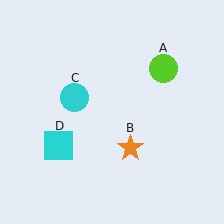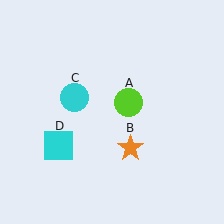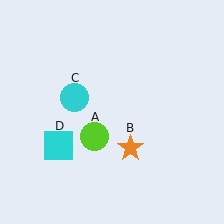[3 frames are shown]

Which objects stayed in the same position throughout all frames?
Orange star (object B) and cyan circle (object C) and cyan square (object D) remained stationary.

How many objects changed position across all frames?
1 object changed position: lime circle (object A).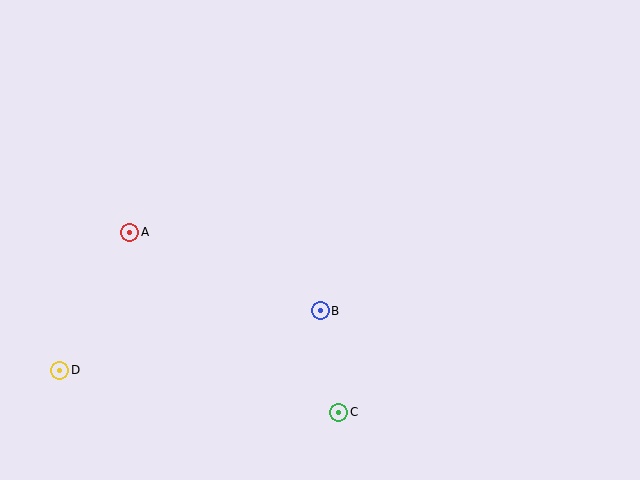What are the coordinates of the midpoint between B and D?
The midpoint between B and D is at (190, 340).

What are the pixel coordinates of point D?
Point D is at (60, 370).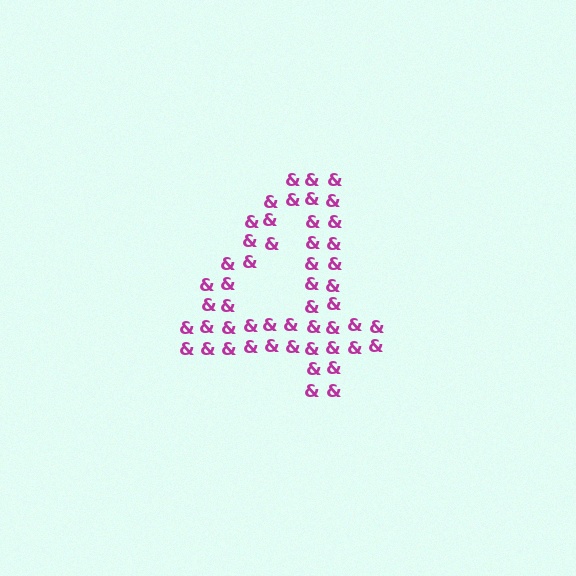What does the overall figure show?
The overall figure shows the digit 4.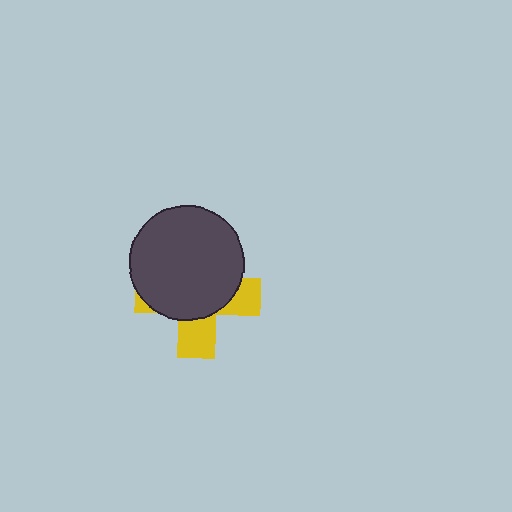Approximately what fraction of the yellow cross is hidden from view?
Roughly 66% of the yellow cross is hidden behind the dark gray circle.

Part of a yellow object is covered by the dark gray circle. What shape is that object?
It is a cross.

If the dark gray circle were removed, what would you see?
You would see the complete yellow cross.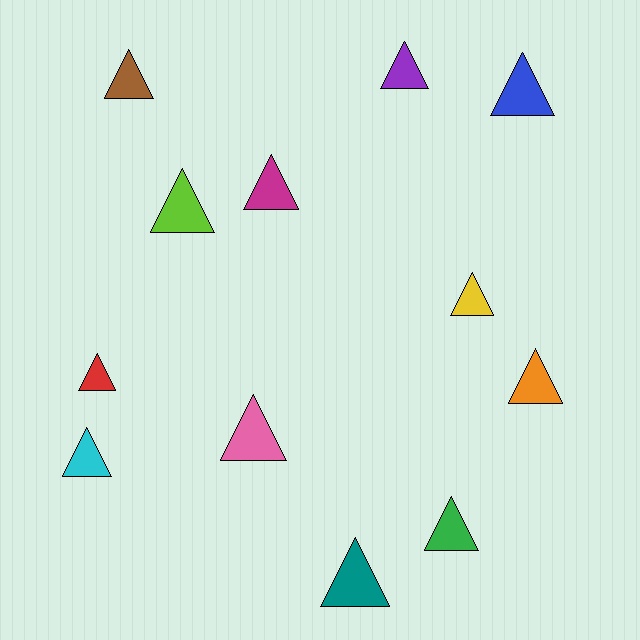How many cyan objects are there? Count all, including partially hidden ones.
There is 1 cyan object.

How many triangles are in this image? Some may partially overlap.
There are 12 triangles.